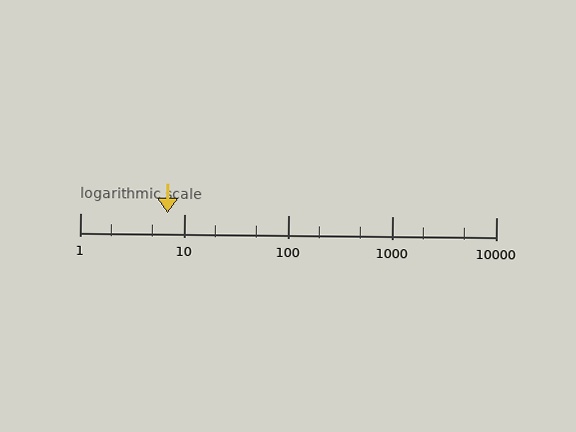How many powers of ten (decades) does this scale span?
The scale spans 4 decades, from 1 to 10000.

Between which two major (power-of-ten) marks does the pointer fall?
The pointer is between 1 and 10.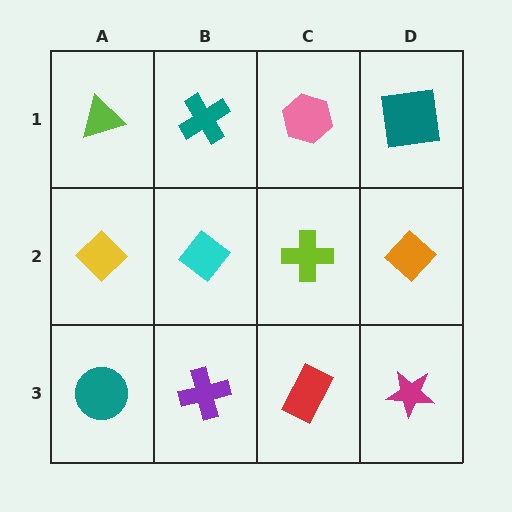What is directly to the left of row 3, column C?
A purple cross.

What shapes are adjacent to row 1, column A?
A yellow diamond (row 2, column A), a teal cross (row 1, column B).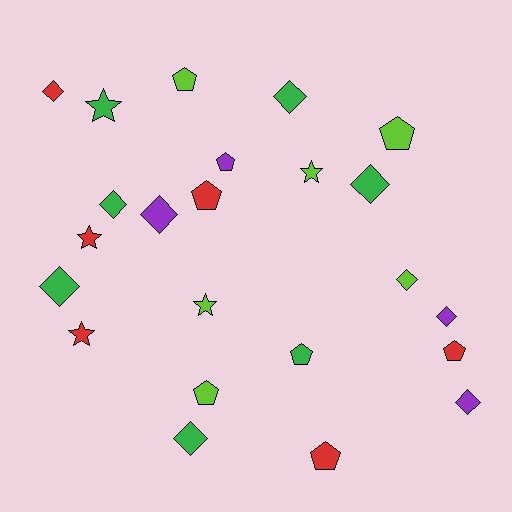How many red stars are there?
There are 2 red stars.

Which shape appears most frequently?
Diamond, with 10 objects.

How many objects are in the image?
There are 23 objects.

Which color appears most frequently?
Green, with 7 objects.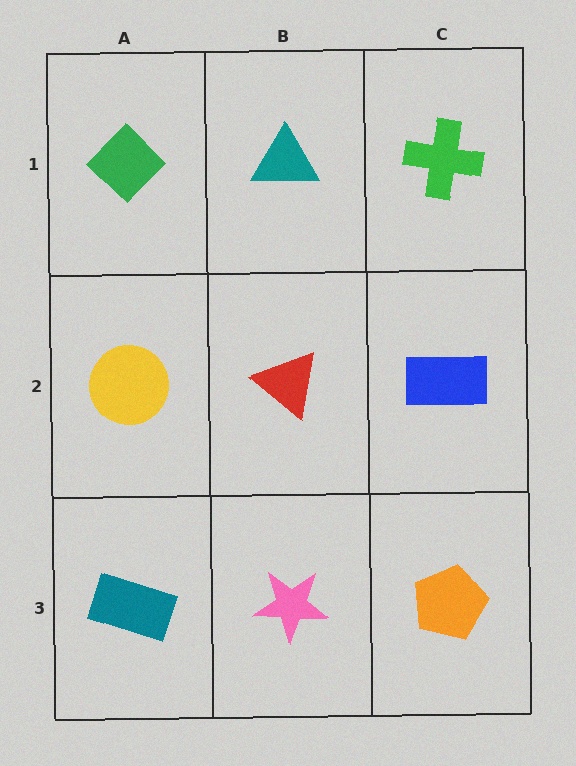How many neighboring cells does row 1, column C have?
2.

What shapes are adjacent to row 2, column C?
A green cross (row 1, column C), an orange pentagon (row 3, column C), a red triangle (row 2, column B).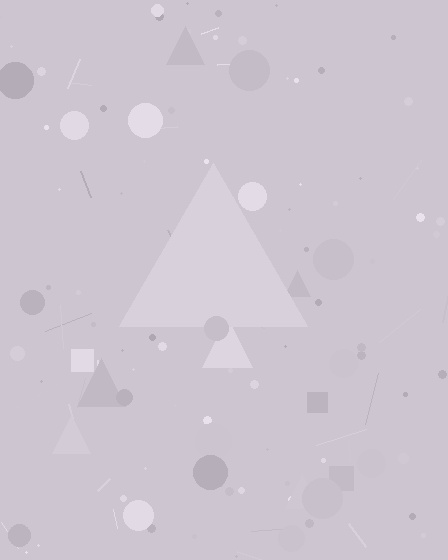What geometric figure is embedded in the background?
A triangle is embedded in the background.